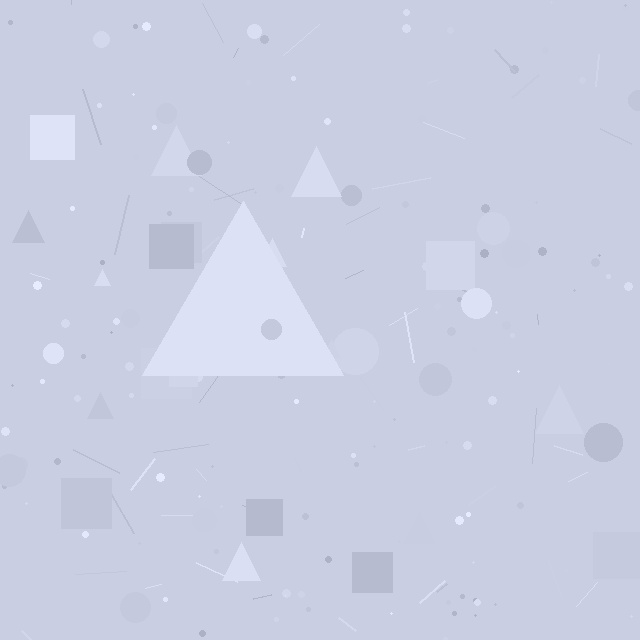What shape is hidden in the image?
A triangle is hidden in the image.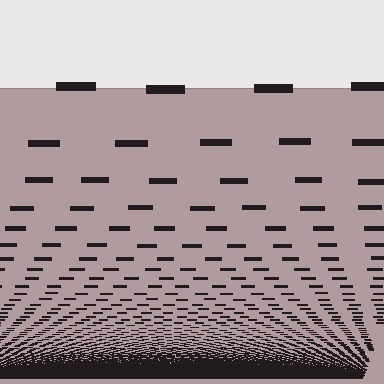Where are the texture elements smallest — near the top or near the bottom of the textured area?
Near the bottom.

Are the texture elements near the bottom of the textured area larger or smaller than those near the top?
Smaller. The gradient is inverted — elements near the bottom are smaller and denser.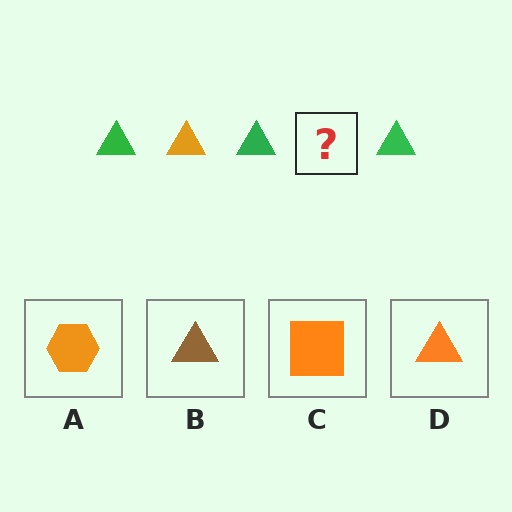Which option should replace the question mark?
Option D.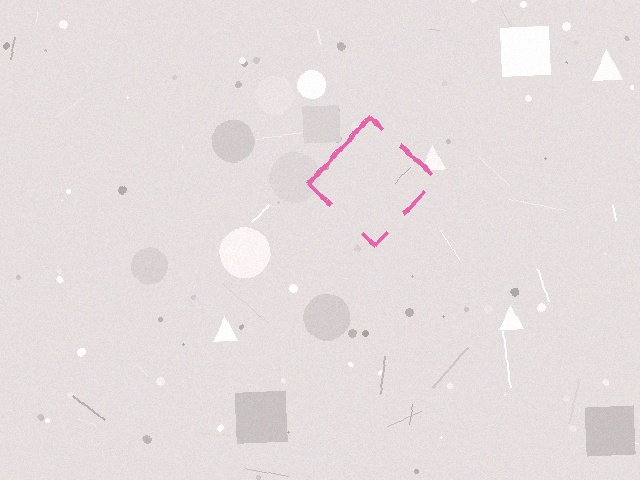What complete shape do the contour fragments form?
The contour fragments form a diamond.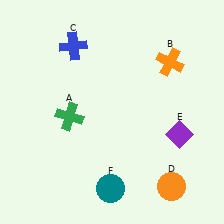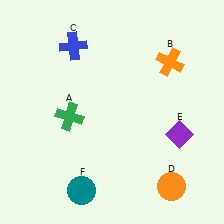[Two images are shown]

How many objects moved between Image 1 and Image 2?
1 object moved between the two images.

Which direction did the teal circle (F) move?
The teal circle (F) moved left.